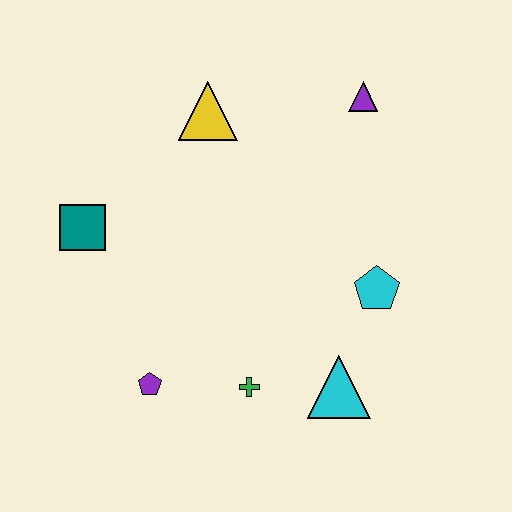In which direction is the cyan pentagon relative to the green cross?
The cyan pentagon is to the right of the green cross.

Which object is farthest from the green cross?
The purple triangle is farthest from the green cross.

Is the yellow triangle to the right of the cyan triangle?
No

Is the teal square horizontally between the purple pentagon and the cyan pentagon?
No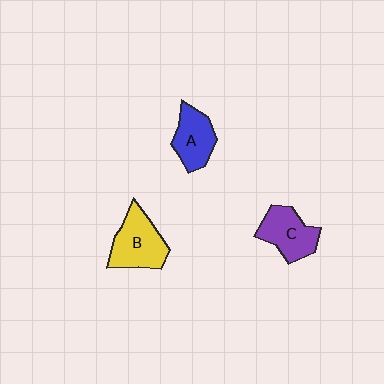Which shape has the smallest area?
Shape A (blue).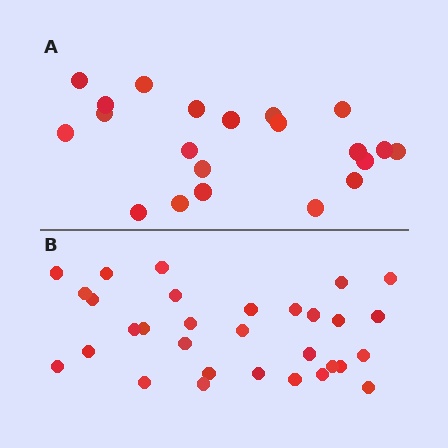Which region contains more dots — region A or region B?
Region B (the bottom region) has more dots.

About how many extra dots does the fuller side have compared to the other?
Region B has roughly 10 or so more dots than region A.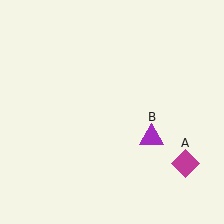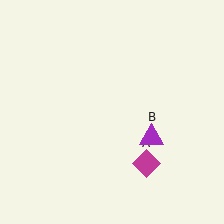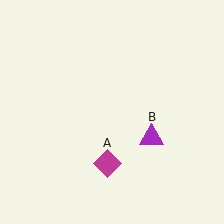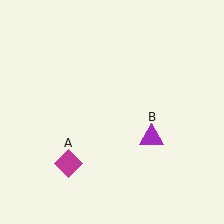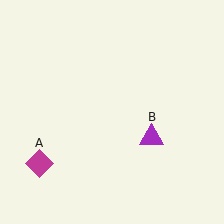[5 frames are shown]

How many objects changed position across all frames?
1 object changed position: magenta diamond (object A).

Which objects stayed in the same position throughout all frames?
Purple triangle (object B) remained stationary.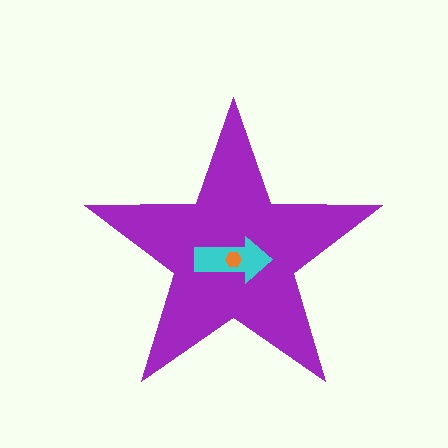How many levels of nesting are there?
3.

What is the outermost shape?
The purple star.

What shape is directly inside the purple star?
The cyan arrow.